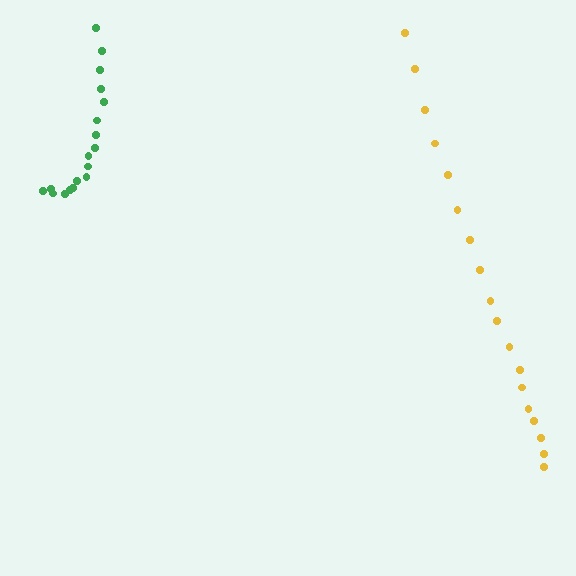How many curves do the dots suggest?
There are 2 distinct paths.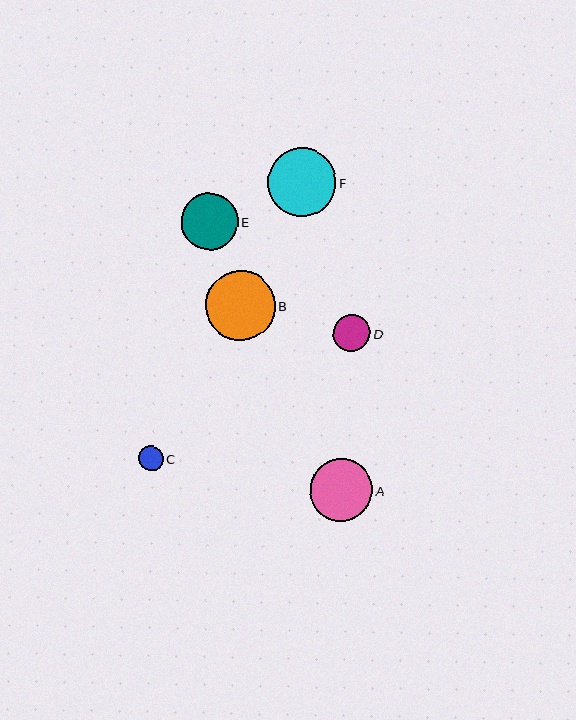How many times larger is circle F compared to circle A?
Circle F is approximately 1.1 times the size of circle A.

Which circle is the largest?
Circle B is the largest with a size of approximately 70 pixels.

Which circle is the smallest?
Circle C is the smallest with a size of approximately 25 pixels.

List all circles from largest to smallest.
From largest to smallest: B, F, A, E, D, C.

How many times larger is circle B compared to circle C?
Circle B is approximately 2.8 times the size of circle C.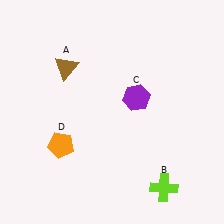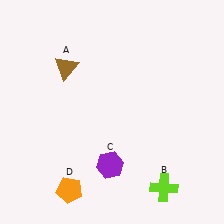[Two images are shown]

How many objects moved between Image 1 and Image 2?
2 objects moved between the two images.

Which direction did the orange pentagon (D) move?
The orange pentagon (D) moved down.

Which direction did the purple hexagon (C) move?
The purple hexagon (C) moved down.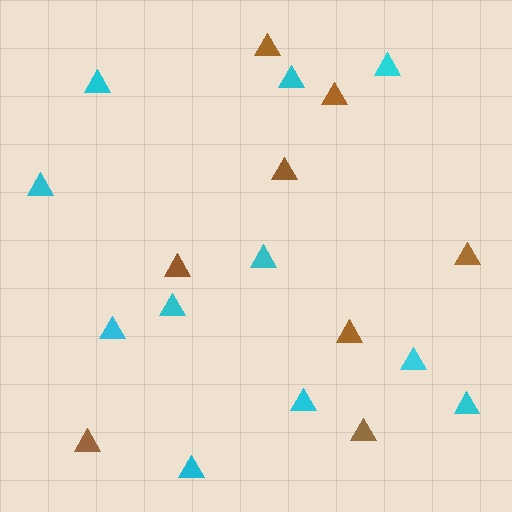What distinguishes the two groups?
There are 2 groups: one group of brown triangles (8) and one group of cyan triangles (11).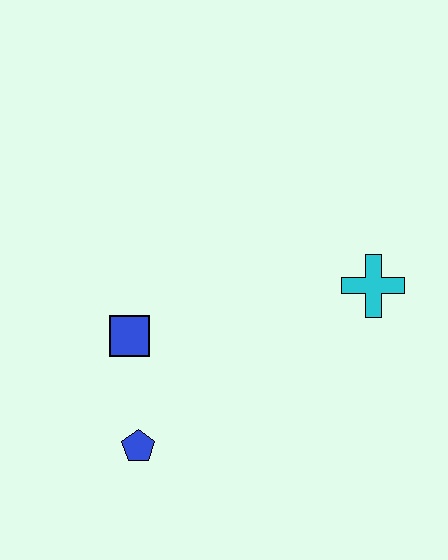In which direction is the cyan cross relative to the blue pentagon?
The cyan cross is to the right of the blue pentagon.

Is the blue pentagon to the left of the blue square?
No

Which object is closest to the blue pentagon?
The blue square is closest to the blue pentagon.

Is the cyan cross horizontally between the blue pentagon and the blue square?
No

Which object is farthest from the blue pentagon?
The cyan cross is farthest from the blue pentagon.